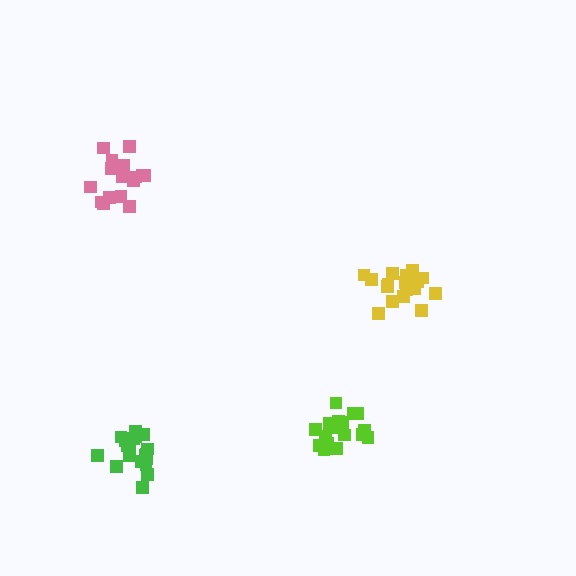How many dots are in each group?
Group 1: 18 dots, Group 2: 17 dots, Group 3: 19 dots, Group 4: 19 dots (73 total).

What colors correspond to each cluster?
The clusters are colored: lime, pink, green, yellow.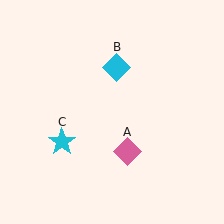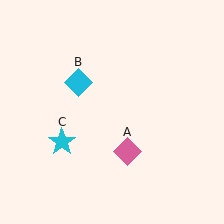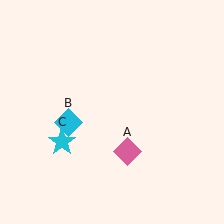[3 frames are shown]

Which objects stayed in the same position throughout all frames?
Pink diamond (object A) and cyan star (object C) remained stationary.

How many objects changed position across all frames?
1 object changed position: cyan diamond (object B).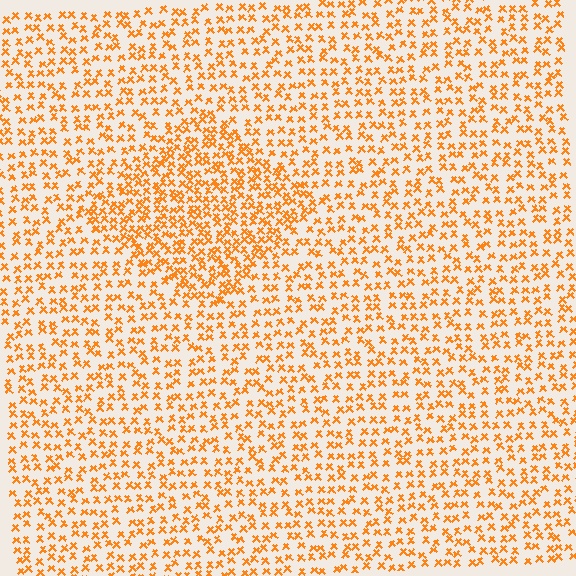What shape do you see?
I see a diamond.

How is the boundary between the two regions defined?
The boundary is defined by a change in element density (approximately 1.7x ratio). All elements are the same color, size, and shape.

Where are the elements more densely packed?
The elements are more densely packed inside the diamond boundary.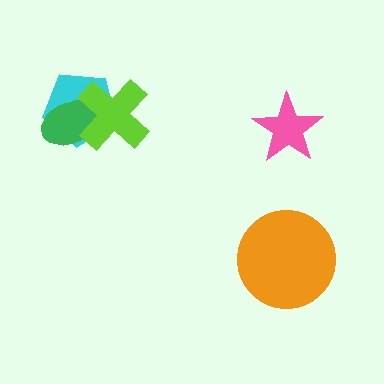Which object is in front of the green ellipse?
The lime cross is in front of the green ellipse.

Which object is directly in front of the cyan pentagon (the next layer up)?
The green ellipse is directly in front of the cyan pentagon.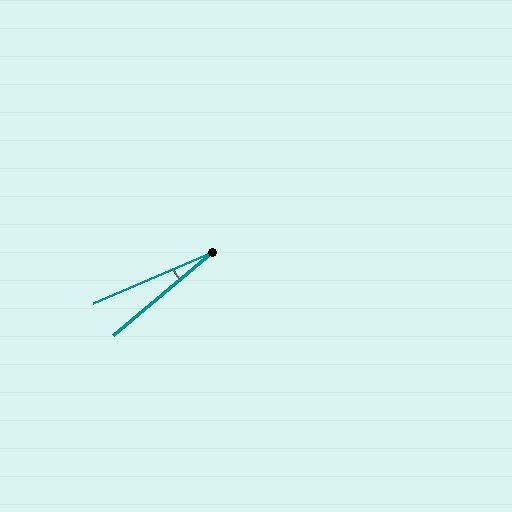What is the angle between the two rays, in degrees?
Approximately 17 degrees.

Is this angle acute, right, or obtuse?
It is acute.